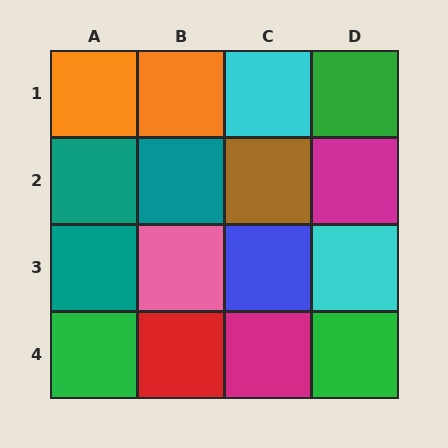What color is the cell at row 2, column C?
Brown.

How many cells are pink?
1 cell is pink.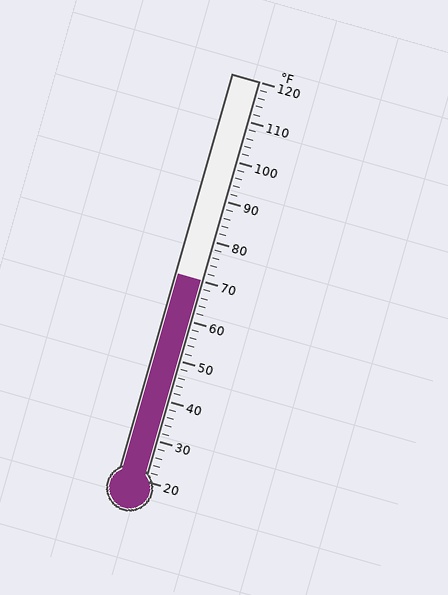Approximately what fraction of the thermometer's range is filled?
The thermometer is filled to approximately 50% of its range.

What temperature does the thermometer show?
The thermometer shows approximately 70°F.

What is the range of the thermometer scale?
The thermometer scale ranges from 20°F to 120°F.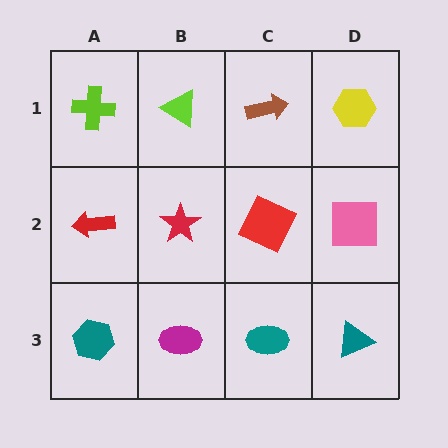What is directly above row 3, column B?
A red star.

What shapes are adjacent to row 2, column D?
A yellow hexagon (row 1, column D), a teal triangle (row 3, column D), a red square (row 2, column C).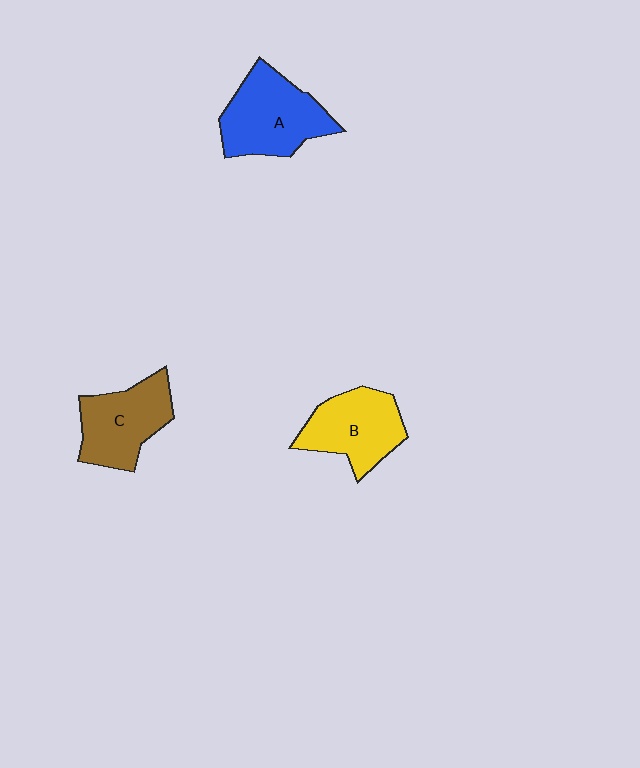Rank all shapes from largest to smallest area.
From largest to smallest: A (blue), C (brown), B (yellow).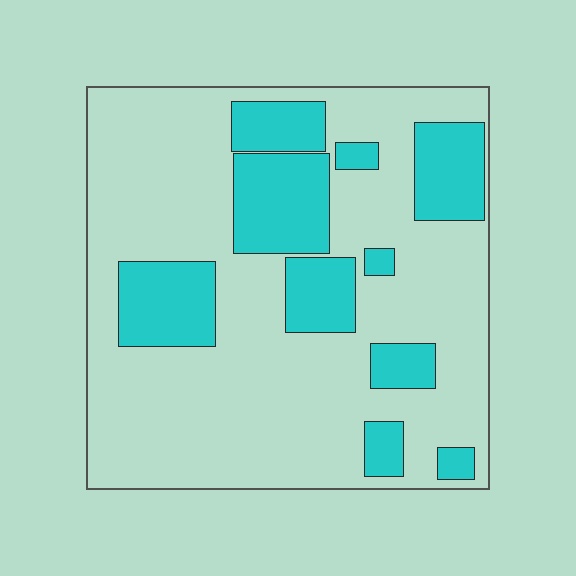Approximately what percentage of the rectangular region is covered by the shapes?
Approximately 25%.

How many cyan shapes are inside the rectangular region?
10.